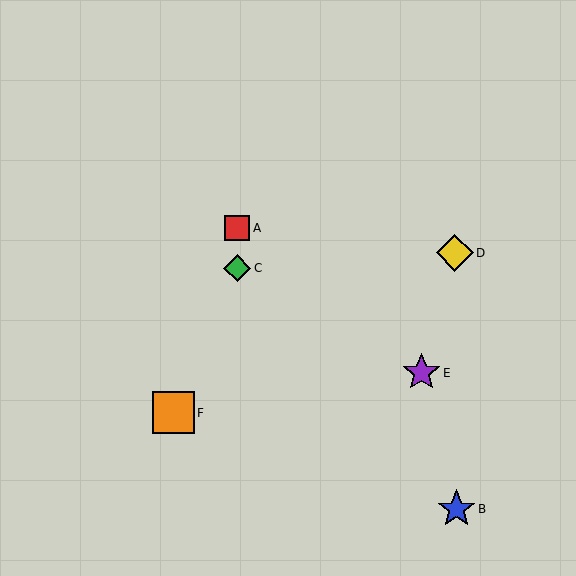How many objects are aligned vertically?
2 objects (A, C) are aligned vertically.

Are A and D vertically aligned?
No, A is at x≈237 and D is at x≈455.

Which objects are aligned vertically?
Objects A, C are aligned vertically.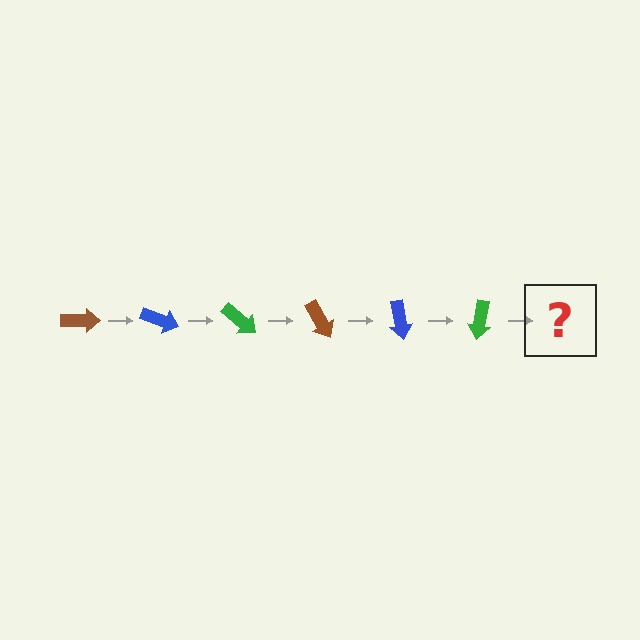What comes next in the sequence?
The next element should be a brown arrow, rotated 120 degrees from the start.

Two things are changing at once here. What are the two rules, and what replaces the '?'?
The two rules are that it rotates 20 degrees each step and the color cycles through brown, blue, and green. The '?' should be a brown arrow, rotated 120 degrees from the start.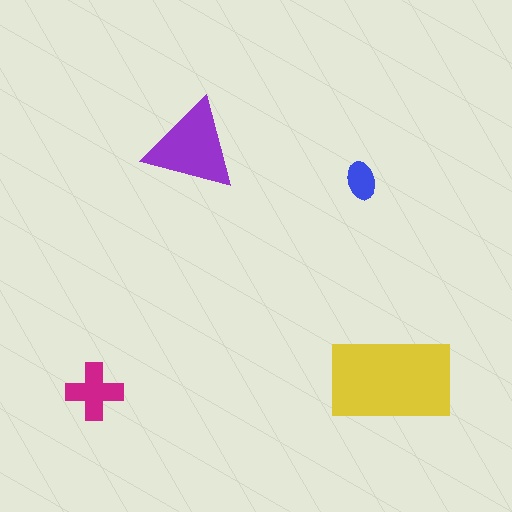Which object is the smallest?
The blue ellipse.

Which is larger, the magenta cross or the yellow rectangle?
The yellow rectangle.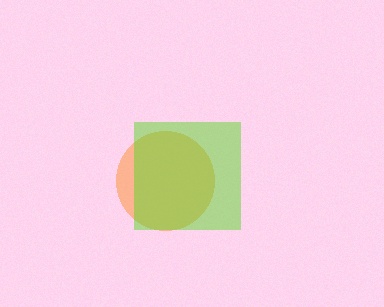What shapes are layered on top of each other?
The layered shapes are: an orange circle, a lime square.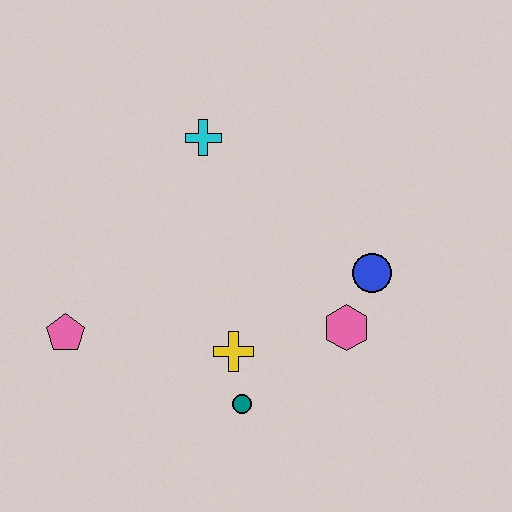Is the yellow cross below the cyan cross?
Yes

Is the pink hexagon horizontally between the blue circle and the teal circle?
Yes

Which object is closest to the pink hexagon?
The blue circle is closest to the pink hexagon.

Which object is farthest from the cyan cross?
The teal circle is farthest from the cyan cross.